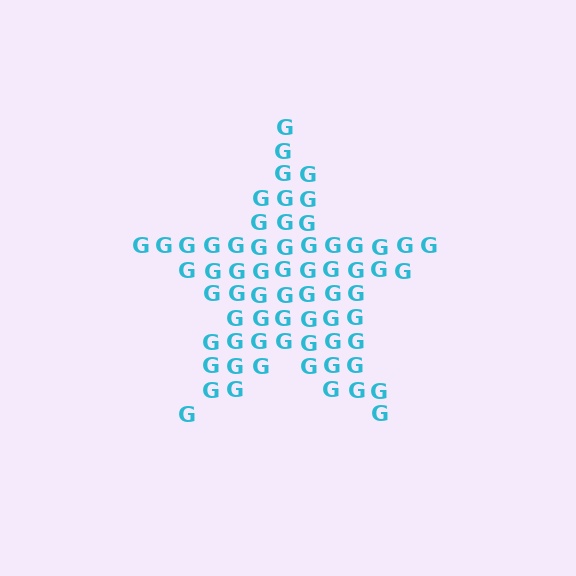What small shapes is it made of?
It is made of small letter G's.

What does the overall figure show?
The overall figure shows a star.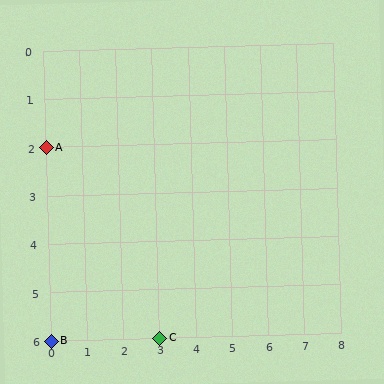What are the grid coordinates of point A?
Point A is at grid coordinates (0, 2).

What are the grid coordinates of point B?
Point B is at grid coordinates (0, 6).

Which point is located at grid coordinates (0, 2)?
Point A is at (0, 2).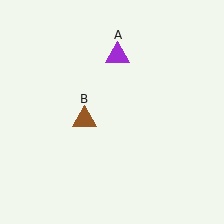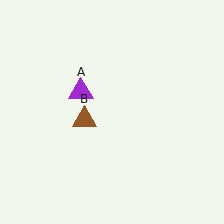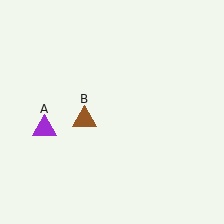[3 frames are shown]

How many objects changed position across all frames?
1 object changed position: purple triangle (object A).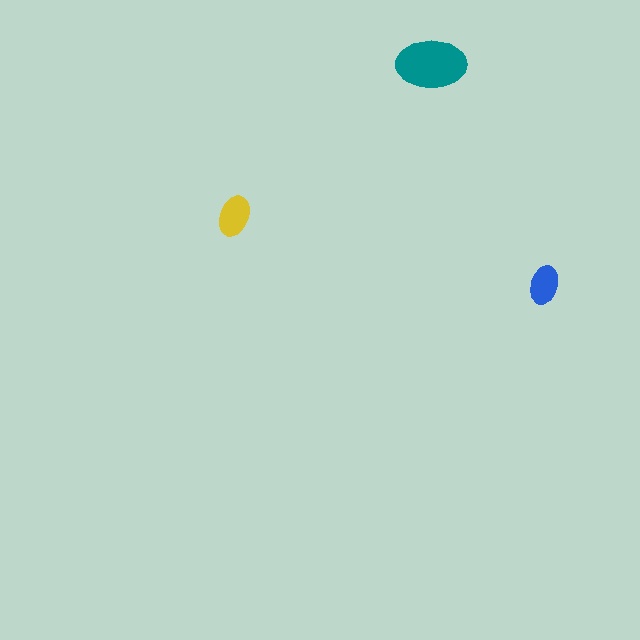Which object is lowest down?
The blue ellipse is bottommost.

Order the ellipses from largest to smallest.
the teal one, the yellow one, the blue one.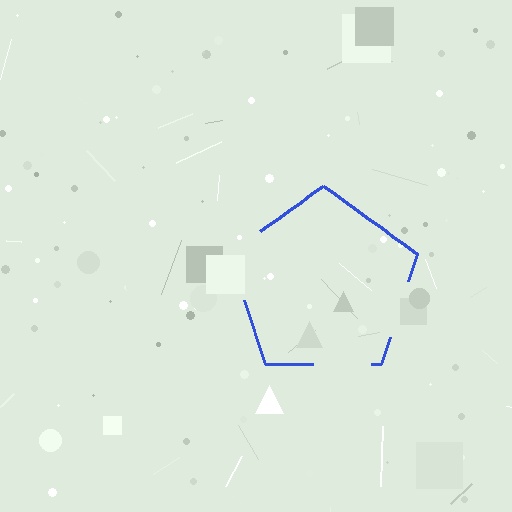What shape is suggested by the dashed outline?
The dashed outline suggests a pentagon.